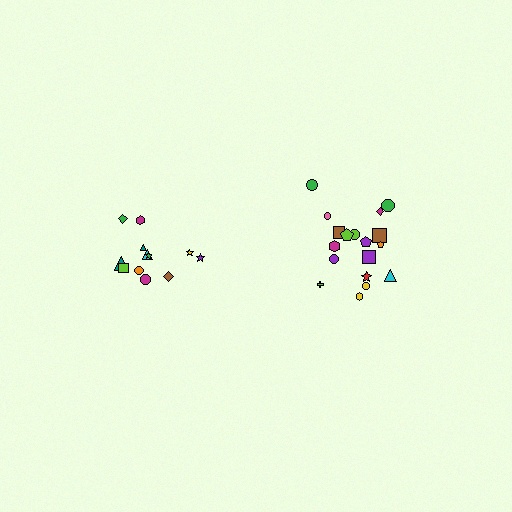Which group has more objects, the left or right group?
The right group.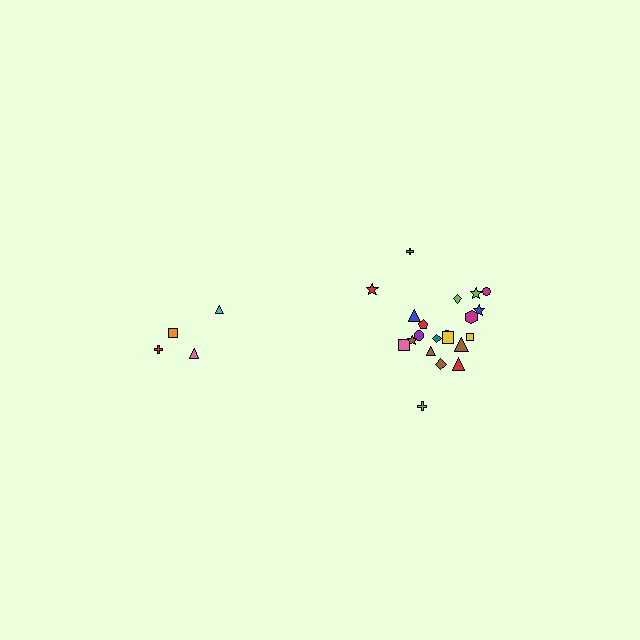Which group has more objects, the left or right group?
The right group.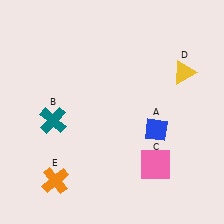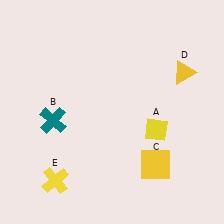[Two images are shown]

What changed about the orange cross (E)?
In Image 1, E is orange. In Image 2, it changed to yellow.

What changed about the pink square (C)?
In Image 1, C is pink. In Image 2, it changed to yellow.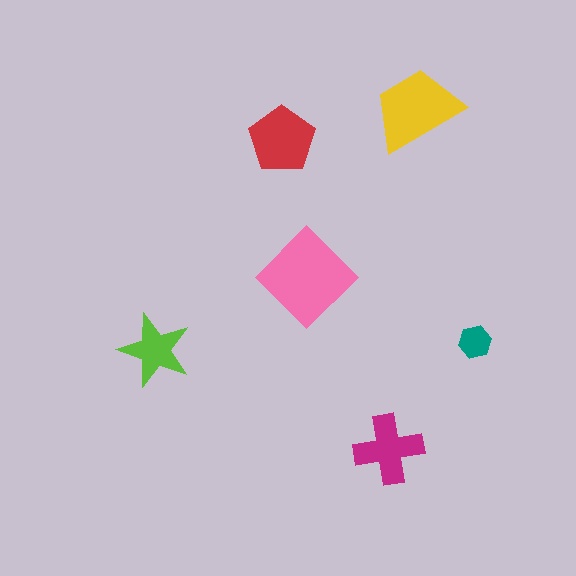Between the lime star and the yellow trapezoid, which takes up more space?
The yellow trapezoid.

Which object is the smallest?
The teal hexagon.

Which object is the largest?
The pink diamond.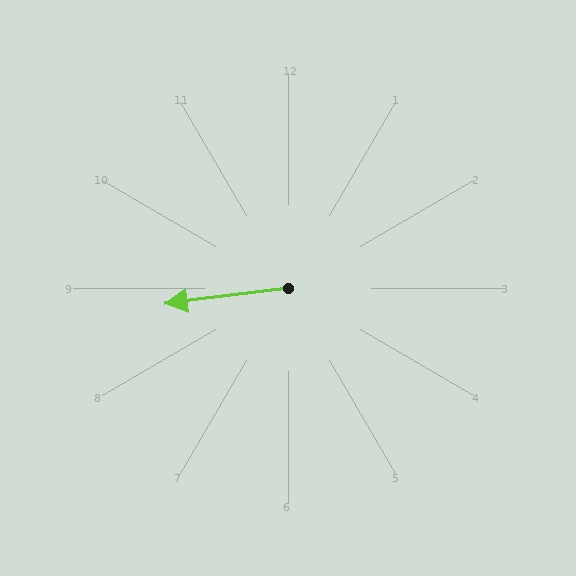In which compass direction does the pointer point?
West.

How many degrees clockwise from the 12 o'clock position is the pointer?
Approximately 263 degrees.